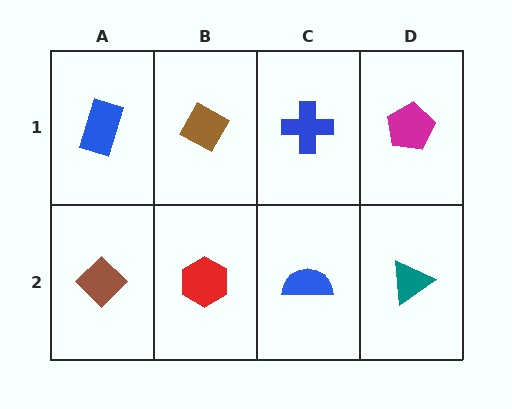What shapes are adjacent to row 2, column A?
A blue rectangle (row 1, column A), a red hexagon (row 2, column B).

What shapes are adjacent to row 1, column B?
A red hexagon (row 2, column B), a blue rectangle (row 1, column A), a blue cross (row 1, column C).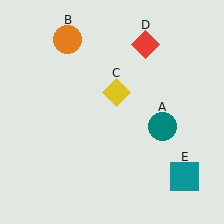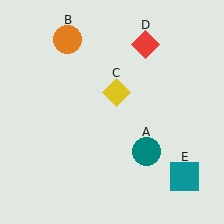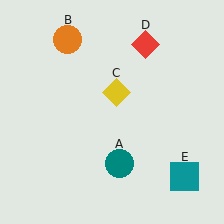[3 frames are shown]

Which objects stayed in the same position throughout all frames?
Orange circle (object B) and yellow diamond (object C) and red diamond (object D) and teal square (object E) remained stationary.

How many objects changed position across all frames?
1 object changed position: teal circle (object A).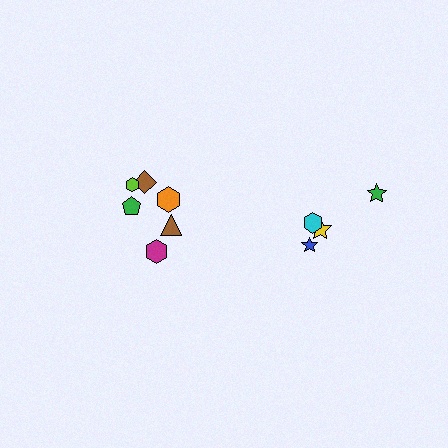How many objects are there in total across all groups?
There are 10 objects.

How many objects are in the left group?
There are 6 objects.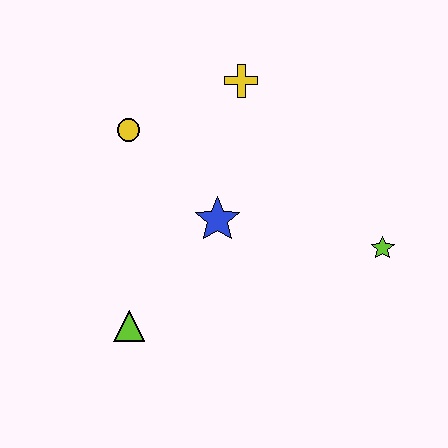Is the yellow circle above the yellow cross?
No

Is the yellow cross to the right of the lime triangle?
Yes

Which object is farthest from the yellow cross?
The lime triangle is farthest from the yellow cross.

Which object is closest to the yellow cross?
The yellow circle is closest to the yellow cross.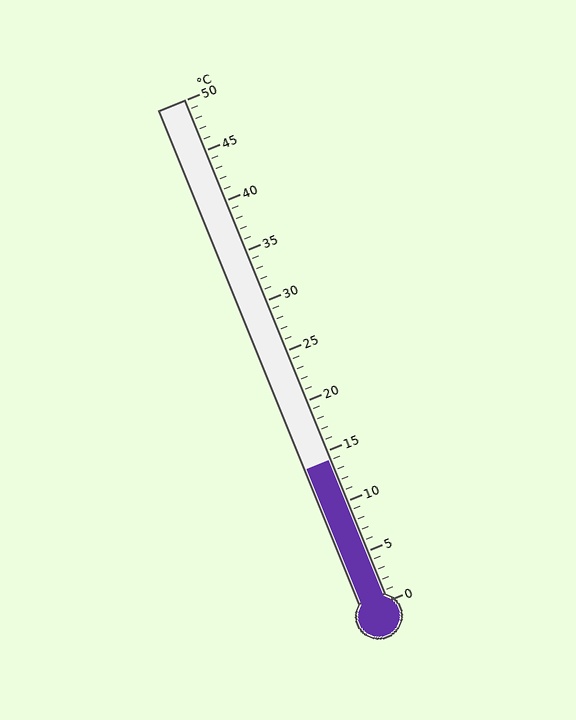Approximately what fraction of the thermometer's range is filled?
The thermometer is filled to approximately 30% of its range.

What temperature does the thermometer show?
The thermometer shows approximately 14°C.